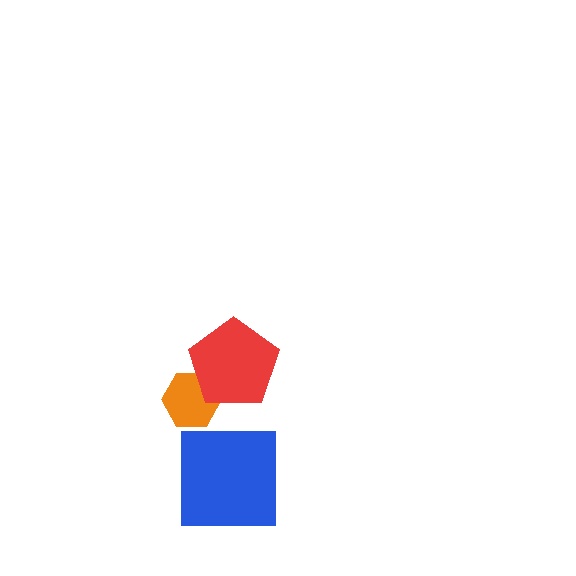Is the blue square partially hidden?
No, no other shape covers it.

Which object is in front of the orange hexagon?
The red pentagon is in front of the orange hexagon.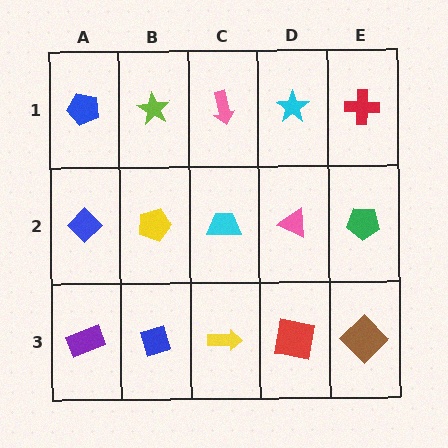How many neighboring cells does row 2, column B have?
4.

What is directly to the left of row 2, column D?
A cyan trapezoid.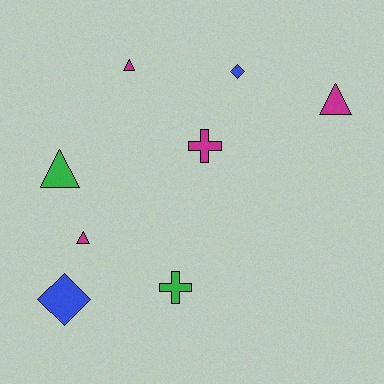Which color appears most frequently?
Magenta, with 4 objects.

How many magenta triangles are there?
There are 3 magenta triangles.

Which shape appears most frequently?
Triangle, with 4 objects.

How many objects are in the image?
There are 8 objects.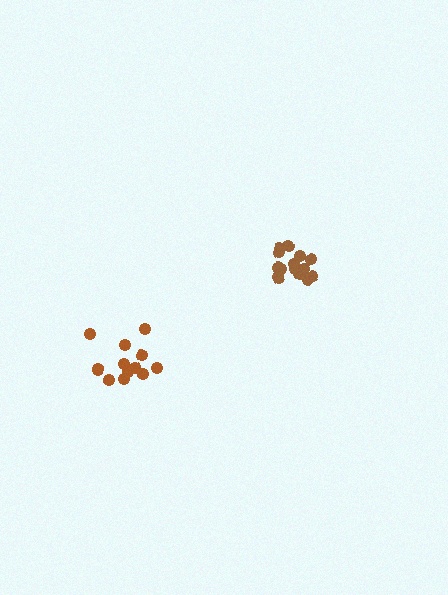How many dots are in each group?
Group 1: 16 dots, Group 2: 12 dots (28 total).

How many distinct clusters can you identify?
There are 2 distinct clusters.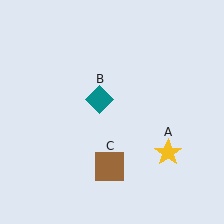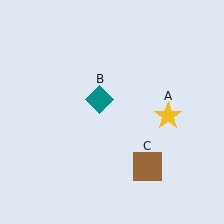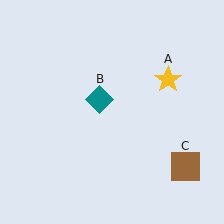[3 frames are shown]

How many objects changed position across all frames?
2 objects changed position: yellow star (object A), brown square (object C).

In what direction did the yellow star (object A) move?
The yellow star (object A) moved up.